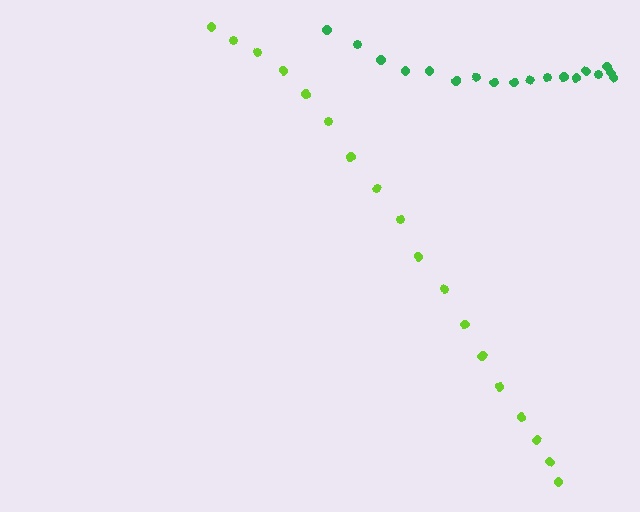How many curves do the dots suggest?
There are 2 distinct paths.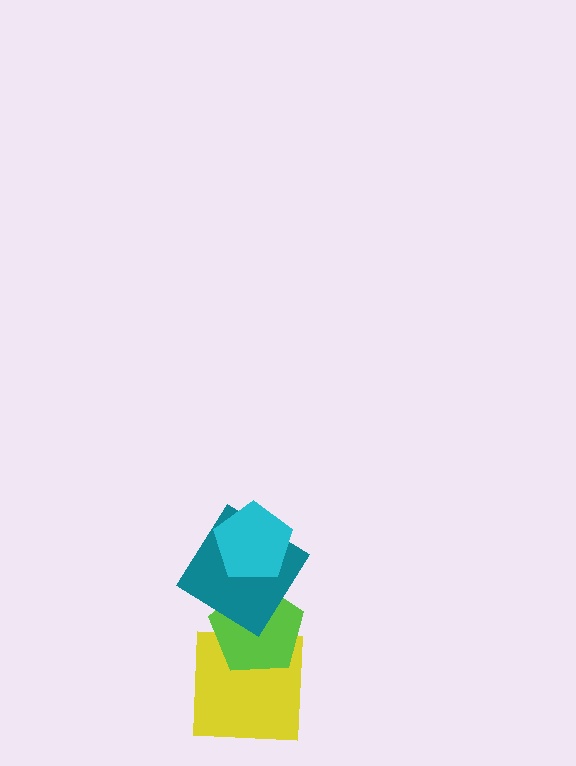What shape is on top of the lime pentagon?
The teal diamond is on top of the lime pentagon.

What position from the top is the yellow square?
The yellow square is 4th from the top.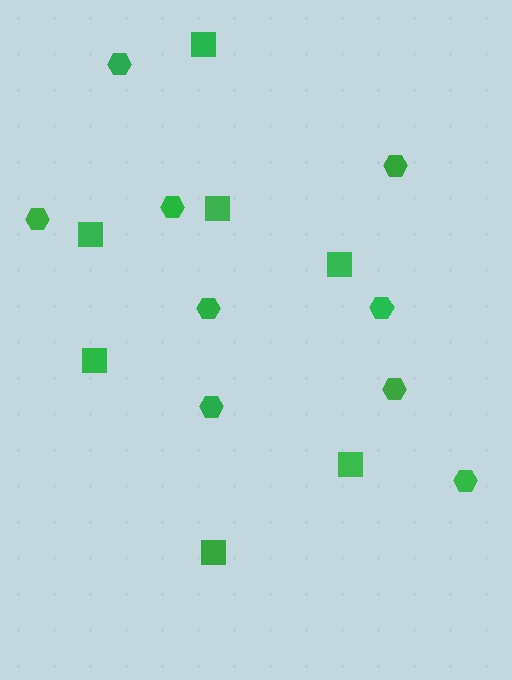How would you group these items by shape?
There are 2 groups: one group of squares (7) and one group of hexagons (9).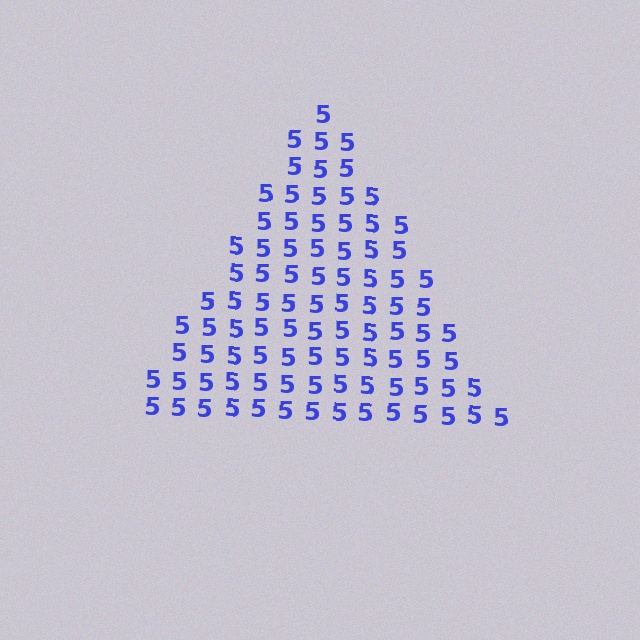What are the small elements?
The small elements are digit 5's.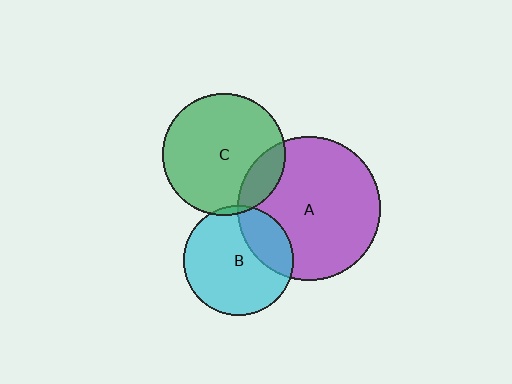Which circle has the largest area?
Circle A (purple).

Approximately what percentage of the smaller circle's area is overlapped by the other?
Approximately 25%.